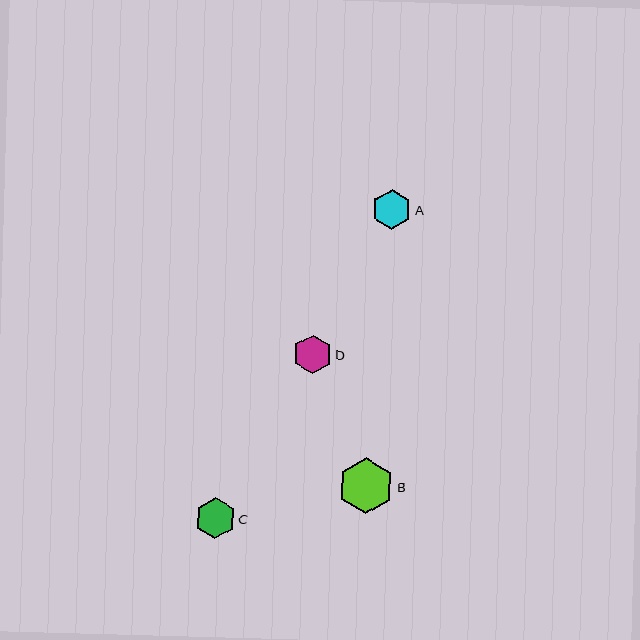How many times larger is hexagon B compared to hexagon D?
Hexagon B is approximately 1.4 times the size of hexagon D.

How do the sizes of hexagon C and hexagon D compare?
Hexagon C and hexagon D are approximately the same size.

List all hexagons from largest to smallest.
From largest to smallest: B, C, A, D.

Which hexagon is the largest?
Hexagon B is the largest with a size of approximately 56 pixels.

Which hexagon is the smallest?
Hexagon D is the smallest with a size of approximately 39 pixels.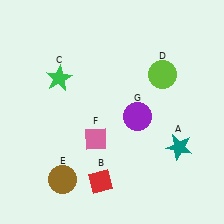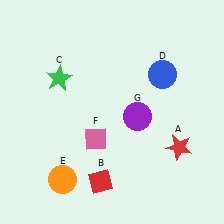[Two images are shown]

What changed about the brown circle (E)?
In Image 1, E is brown. In Image 2, it changed to orange.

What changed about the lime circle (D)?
In Image 1, D is lime. In Image 2, it changed to blue.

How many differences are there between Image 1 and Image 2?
There are 3 differences between the two images.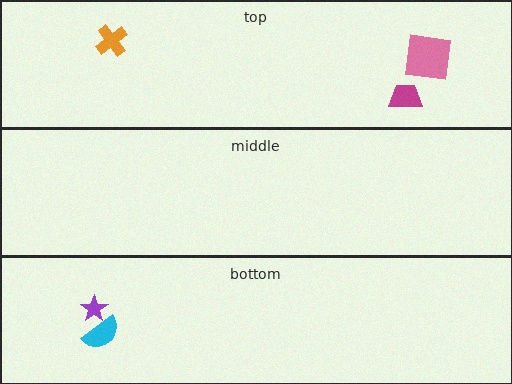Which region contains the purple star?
The bottom region.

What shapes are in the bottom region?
The purple star, the cyan semicircle.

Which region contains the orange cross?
The top region.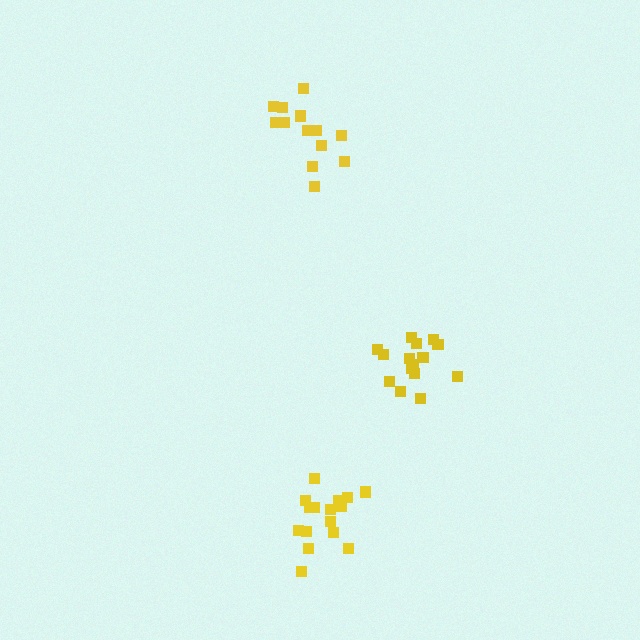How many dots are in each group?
Group 1: 16 dots, Group 2: 15 dots, Group 3: 13 dots (44 total).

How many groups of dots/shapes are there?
There are 3 groups.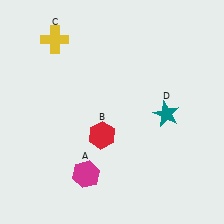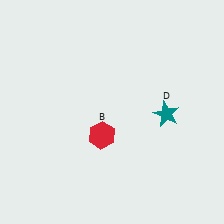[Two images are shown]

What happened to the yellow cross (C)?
The yellow cross (C) was removed in Image 2. It was in the top-left area of Image 1.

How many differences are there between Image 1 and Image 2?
There are 2 differences between the two images.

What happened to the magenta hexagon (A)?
The magenta hexagon (A) was removed in Image 2. It was in the bottom-left area of Image 1.